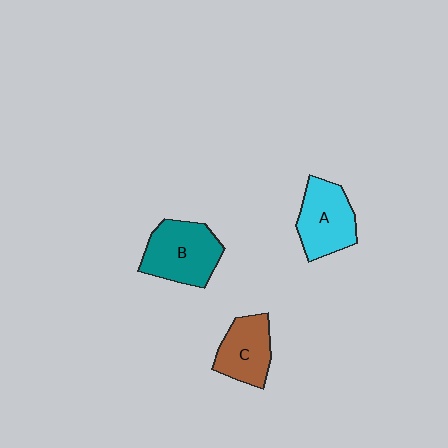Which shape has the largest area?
Shape B (teal).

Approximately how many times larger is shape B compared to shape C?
Approximately 1.3 times.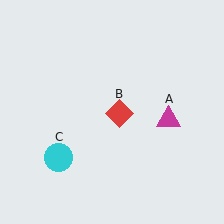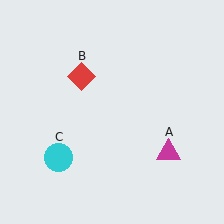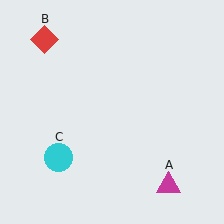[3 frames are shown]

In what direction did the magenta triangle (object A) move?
The magenta triangle (object A) moved down.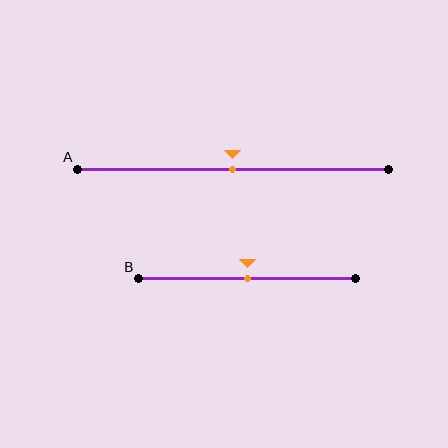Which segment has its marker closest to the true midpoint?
Segment A has its marker closest to the true midpoint.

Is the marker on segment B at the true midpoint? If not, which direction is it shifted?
Yes, the marker on segment B is at the true midpoint.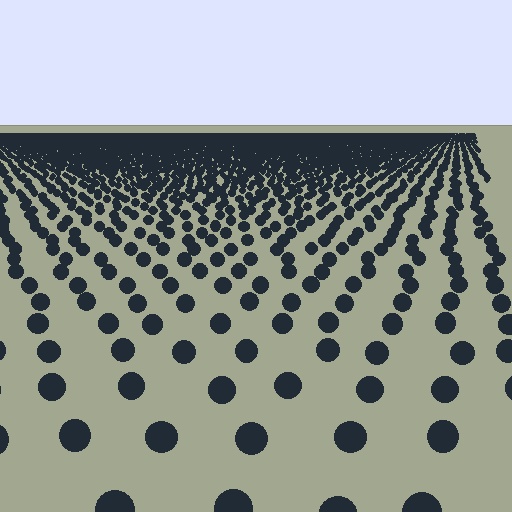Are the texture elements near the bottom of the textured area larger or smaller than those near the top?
Larger. Near the bottom, elements are closer to the viewer and appear at a bigger on-screen size.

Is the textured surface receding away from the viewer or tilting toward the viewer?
The surface is receding away from the viewer. Texture elements get smaller and denser toward the top.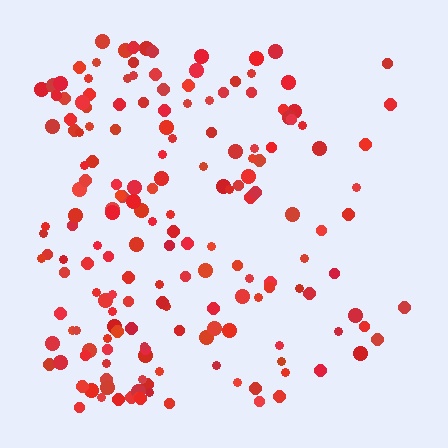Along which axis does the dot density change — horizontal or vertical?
Horizontal.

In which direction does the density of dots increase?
From right to left, with the left side densest.